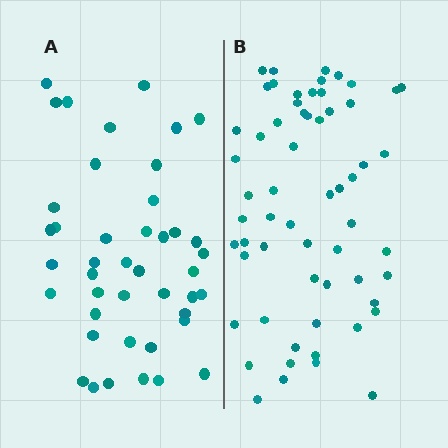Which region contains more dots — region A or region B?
Region B (the right region) has more dots.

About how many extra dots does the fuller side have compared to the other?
Region B has approximately 15 more dots than region A.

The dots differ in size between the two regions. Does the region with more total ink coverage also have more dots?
No. Region A has more total ink coverage because its dots are larger, but region B actually contains more individual dots. Total area can be misleading — the number of items is what matters here.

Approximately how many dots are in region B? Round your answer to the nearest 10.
About 60 dots.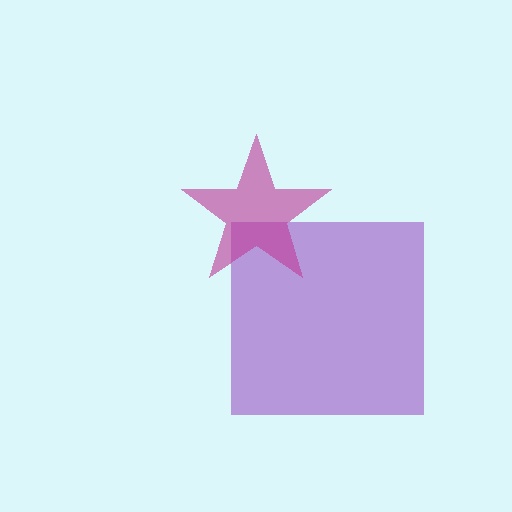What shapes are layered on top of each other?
The layered shapes are: a purple square, a magenta star.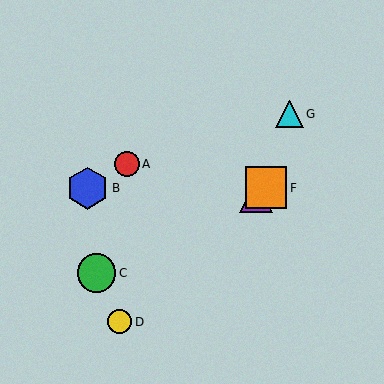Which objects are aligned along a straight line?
Objects D, E, F are aligned along a straight line.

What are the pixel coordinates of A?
Object A is at (127, 164).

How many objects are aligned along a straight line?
3 objects (D, E, F) are aligned along a straight line.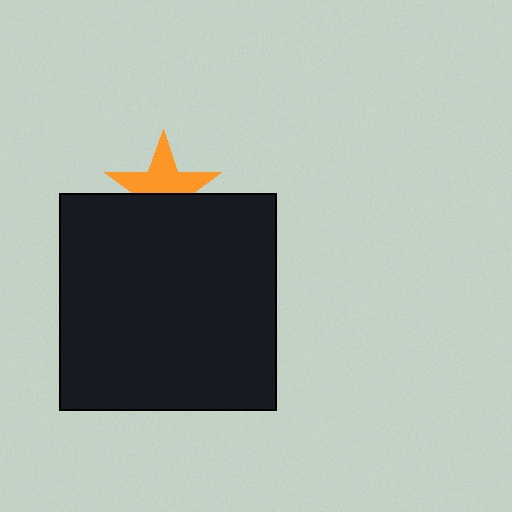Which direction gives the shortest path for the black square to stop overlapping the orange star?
Moving down gives the shortest separation.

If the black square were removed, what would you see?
You would see the complete orange star.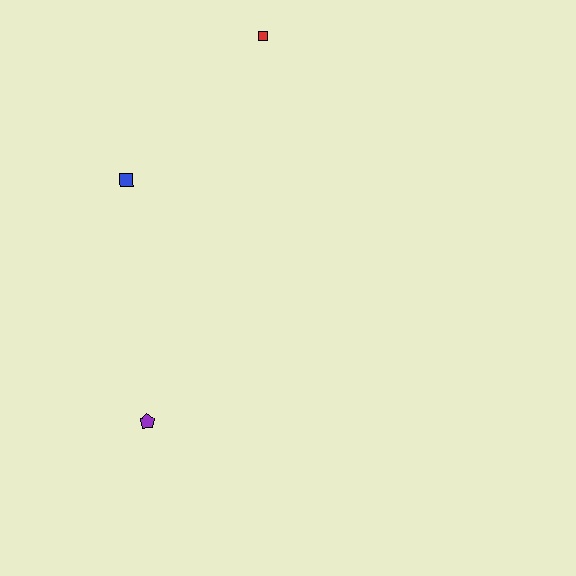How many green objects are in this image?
There are no green objects.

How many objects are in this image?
There are 3 objects.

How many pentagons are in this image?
There is 1 pentagon.